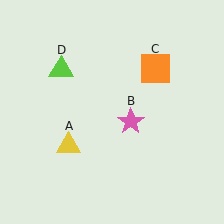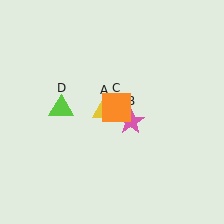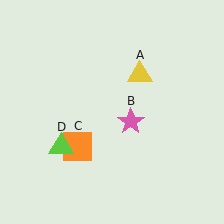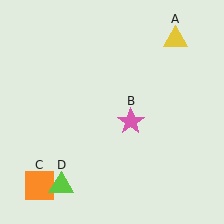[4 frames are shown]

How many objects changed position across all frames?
3 objects changed position: yellow triangle (object A), orange square (object C), lime triangle (object D).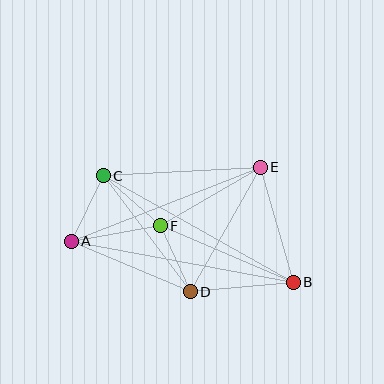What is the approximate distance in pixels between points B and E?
The distance between B and E is approximately 120 pixels.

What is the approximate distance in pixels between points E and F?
The distance between E and F is approximately 116 pixels.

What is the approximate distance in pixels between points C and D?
The distance between C and D is approximately 145 pixels.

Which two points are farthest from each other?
Points A and B are farthest from each other.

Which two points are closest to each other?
Points D and F are closest to each other.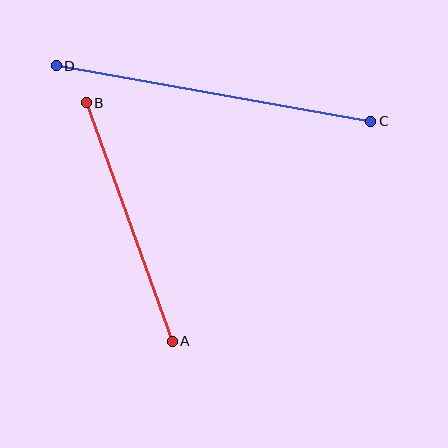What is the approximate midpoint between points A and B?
The midpoint is at approximately (129, 222) pixels.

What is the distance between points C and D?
The distance is approximately 320 pixels.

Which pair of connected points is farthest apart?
Points C and D are farthest apart.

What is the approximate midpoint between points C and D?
The midpoint is at approximately (214, 94) pixels.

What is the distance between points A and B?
The distance is approximately 253 pixels.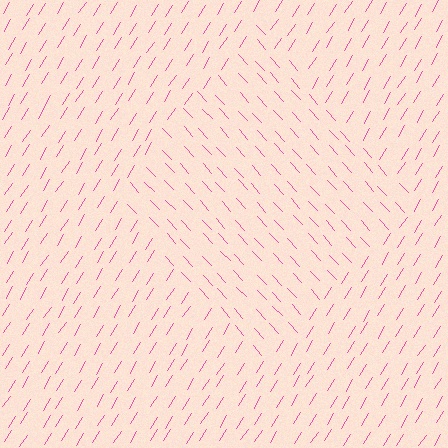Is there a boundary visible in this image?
Yes, there is a texture boundary formed by a change in line orientation.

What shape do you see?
I see a diamond.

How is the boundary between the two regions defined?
The boundary is defined purely by a change in line orientation (approximately 74 degrees difference). All lines are the same color and thickness.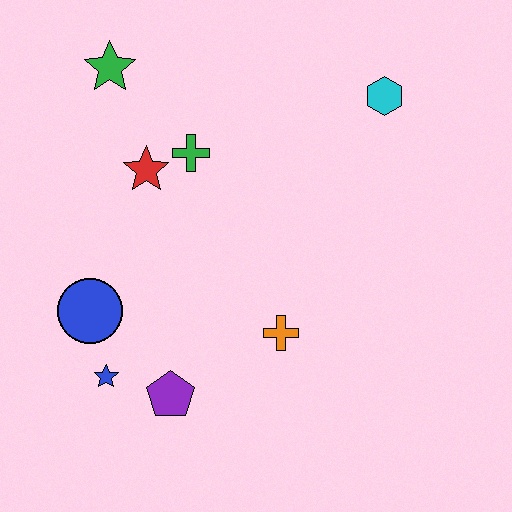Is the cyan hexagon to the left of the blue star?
No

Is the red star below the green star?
Yes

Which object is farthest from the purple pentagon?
The cyan hexagon is farthest from the purple pentagon.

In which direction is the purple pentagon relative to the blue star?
The purple pentagon is to the right of the blue star.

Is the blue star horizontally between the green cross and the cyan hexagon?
No